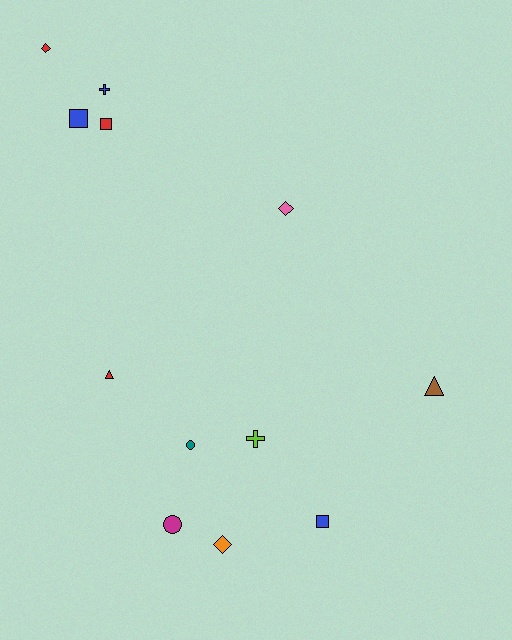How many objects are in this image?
There are 12 objects.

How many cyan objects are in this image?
There are no cyan objects.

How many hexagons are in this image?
There are no hexagons.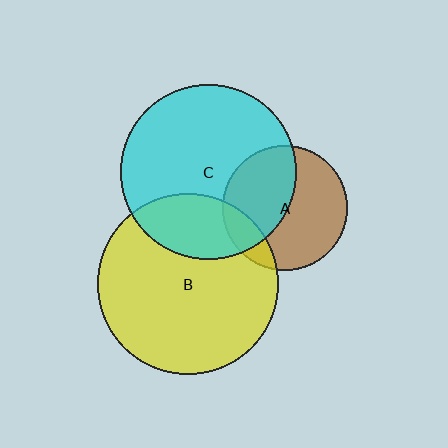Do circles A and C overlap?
Yes.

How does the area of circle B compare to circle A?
Approximately 2.1 times.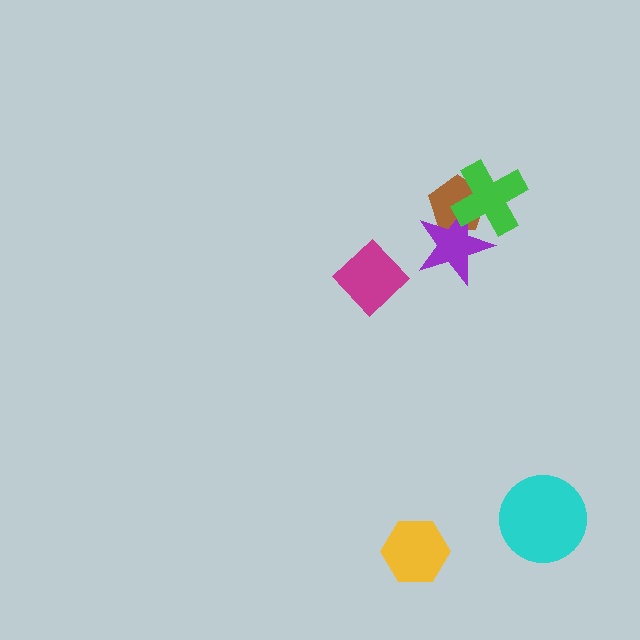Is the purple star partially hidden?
Yes, it is partially covered by another shape.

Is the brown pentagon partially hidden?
Yes, it is partially covered by another shape.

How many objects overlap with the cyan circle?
0 objects overlap with the cyan circle.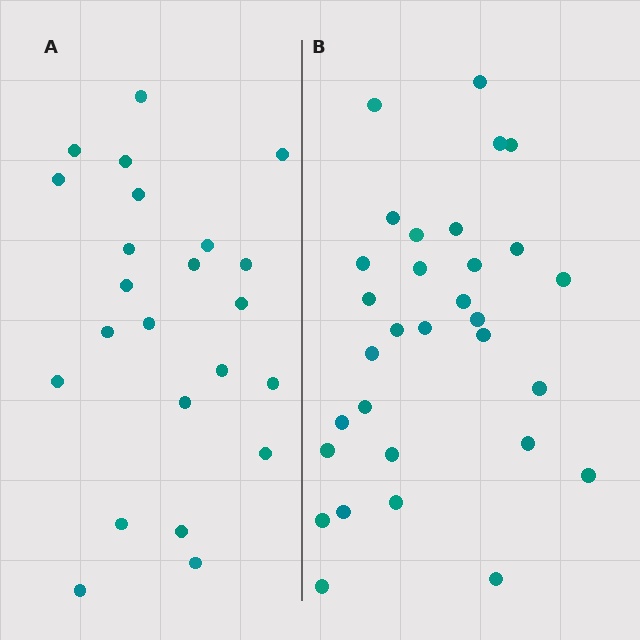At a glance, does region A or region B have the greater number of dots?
Region B (the right region) has more dots.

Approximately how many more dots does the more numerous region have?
Region B has roughly 8 or so more dots than region A.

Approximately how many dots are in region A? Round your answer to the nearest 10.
About 20 dots. (The exact count is 23, which rounds to 20.)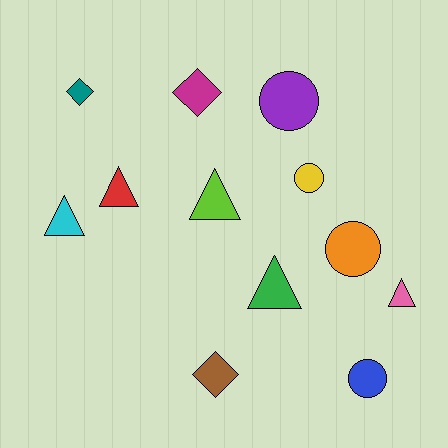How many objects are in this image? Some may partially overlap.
There are 12 objects.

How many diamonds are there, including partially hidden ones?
There are 3 diamonds.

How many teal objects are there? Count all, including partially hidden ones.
There is 1 teal object.